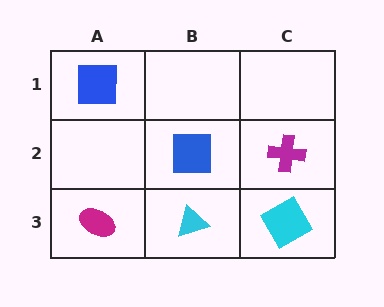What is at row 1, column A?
A blue square.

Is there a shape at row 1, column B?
No, that cell is empty.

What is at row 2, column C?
A magenta cross.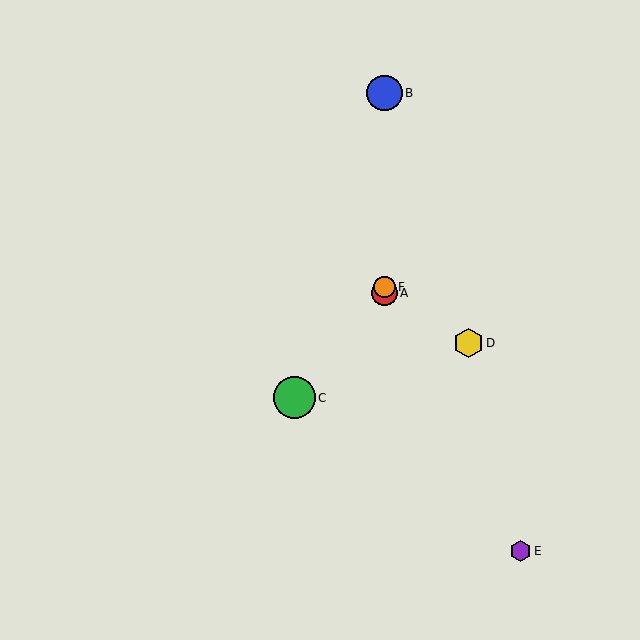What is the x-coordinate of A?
Object A is at x≈384.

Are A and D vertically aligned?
No, A is at x≈384 and D is at x≈468.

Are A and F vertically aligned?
Yes, both are at x≈384.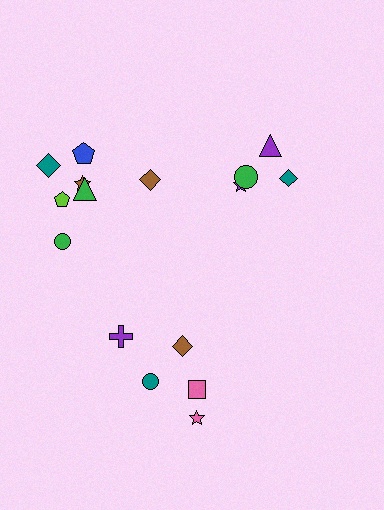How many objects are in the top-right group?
There are 4 objects.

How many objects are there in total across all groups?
There are 16 objects.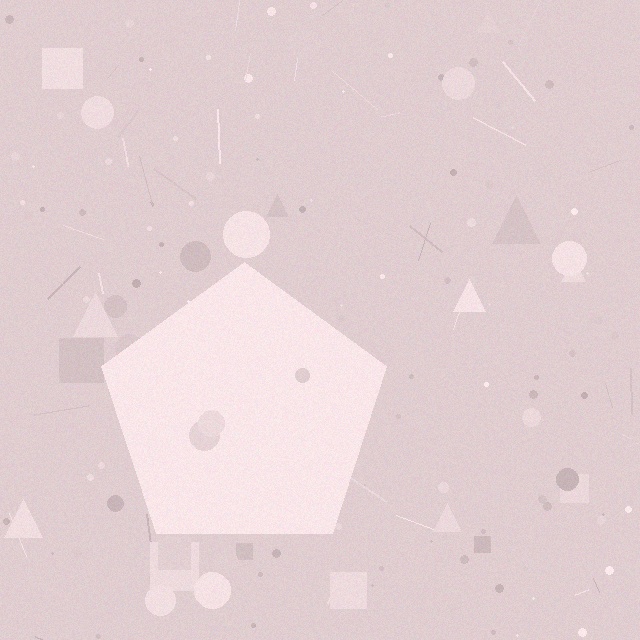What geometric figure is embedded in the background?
A pentagon is embedded in the background.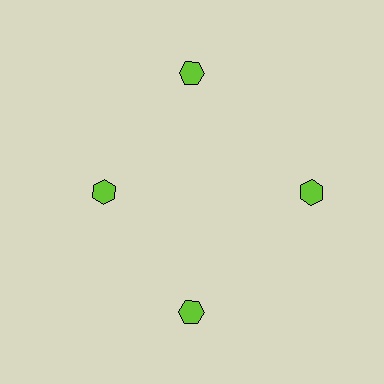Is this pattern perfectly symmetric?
No. The 4 lime hexagons are arranged in a ring, but one element near the 9 o'clock position is pulled inward toward the center, breaking the 4-fold rotational symmetry.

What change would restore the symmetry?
The symmetry would be restored by moving it outward, back onto the ring so that all 4 hexagons sit at equal angles and equal distance from the center.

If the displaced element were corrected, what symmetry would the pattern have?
It would have 4-fold rotational symmetry — the pattern would map onto itself every 90 degrees.